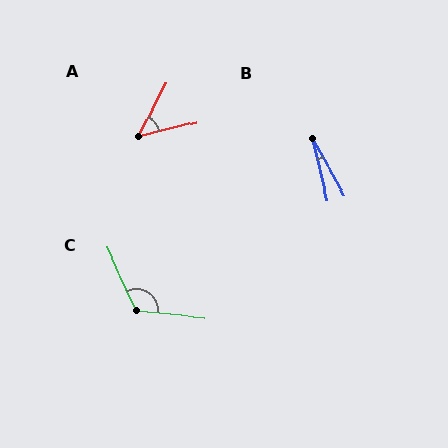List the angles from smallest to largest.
B (16°), A (49°), C (120°).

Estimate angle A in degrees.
Approximately 49 degrees.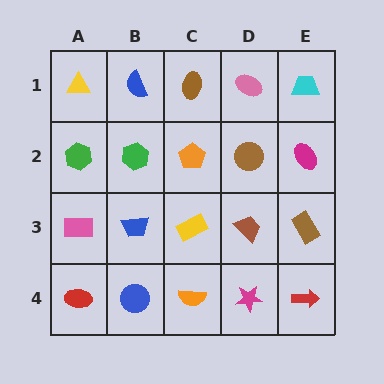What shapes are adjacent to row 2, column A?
A yellow triangle (row 1, column A), a pink rectangle (row 3, column A), a green hexagon (row 2, column B).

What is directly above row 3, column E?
A magenta ellipse.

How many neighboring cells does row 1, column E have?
2.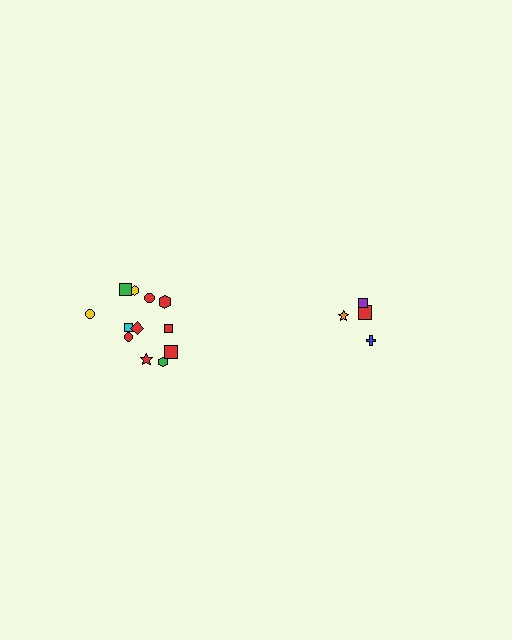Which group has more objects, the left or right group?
The left group.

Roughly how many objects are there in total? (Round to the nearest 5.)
Roughly 15 objects in total.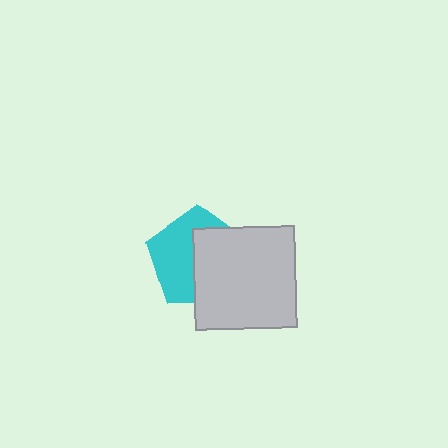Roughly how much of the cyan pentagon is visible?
About half of it is visible (roughly 50%).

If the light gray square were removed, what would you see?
You would see the complete cyan pentagon.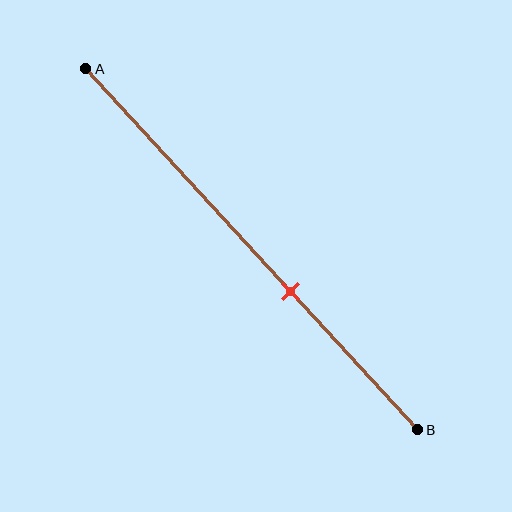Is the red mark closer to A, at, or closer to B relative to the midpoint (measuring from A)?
The red mark is closer to point B than the midpoint of segment AB.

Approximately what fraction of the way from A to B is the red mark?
The red mark is approximately 60% of the way from A to B.